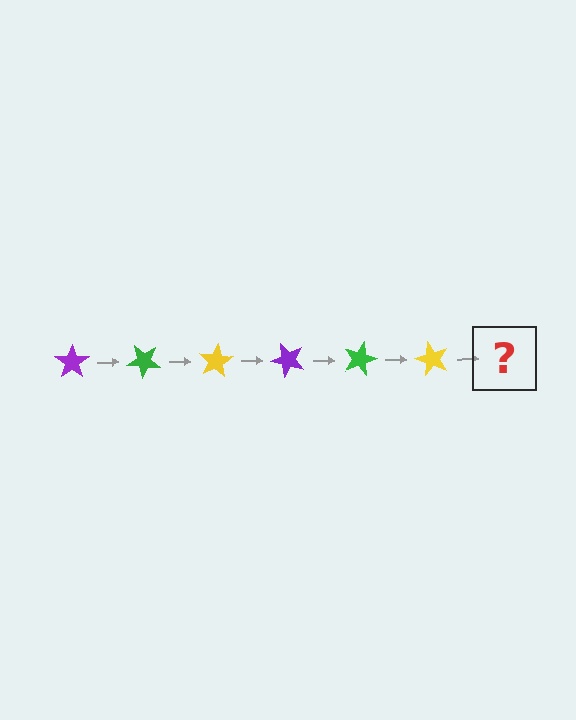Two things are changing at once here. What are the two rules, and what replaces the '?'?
The two rules are that it rotates 40 degrees each step and the color cycles through purple, green, and yellow. The '?' should be a purple star, rotated 240 degrees from the start.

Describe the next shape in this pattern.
It should be a purple star, rotated 240 degrees from the start.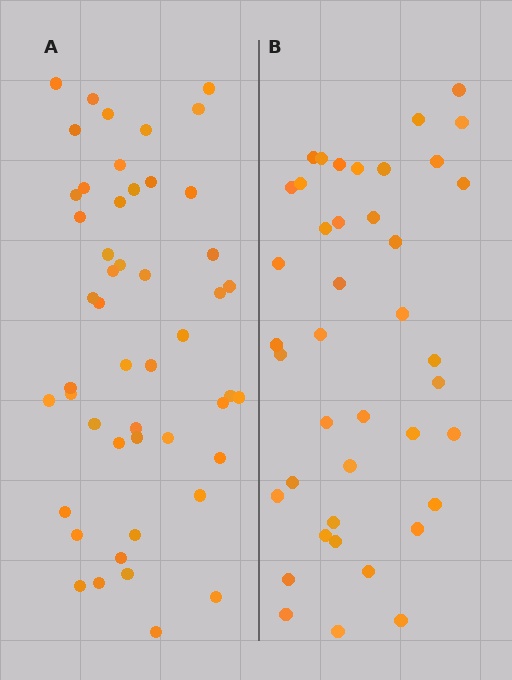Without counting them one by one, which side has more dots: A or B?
Region A (the left region) has more dots.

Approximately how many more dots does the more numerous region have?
Region A has roughly 8 or so more dots than region B.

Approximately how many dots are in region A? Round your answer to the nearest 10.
About 50 dots. (The exact count is 49, which rounds to 50.)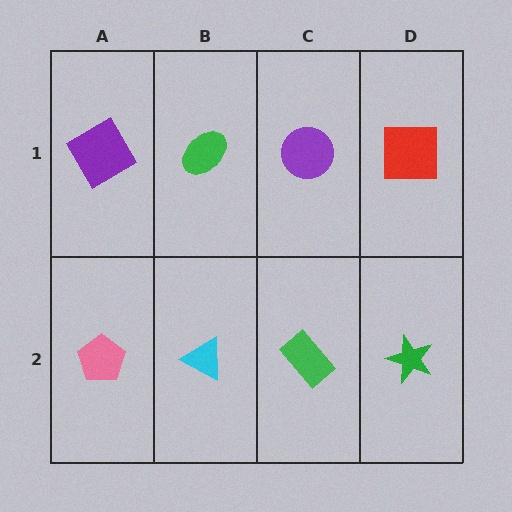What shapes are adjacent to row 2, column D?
A red square (row 1, column D), a green rectangle (row 2, column C).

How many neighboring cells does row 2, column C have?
3.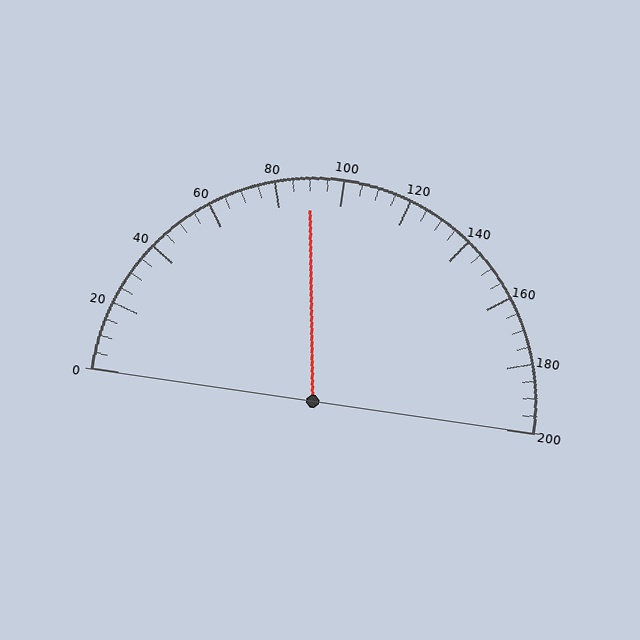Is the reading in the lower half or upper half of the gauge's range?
The reading is in the lower half of the range (0 to 200).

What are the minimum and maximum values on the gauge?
The gauge ranges from 0 to 200.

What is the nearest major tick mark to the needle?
The nearest major tick mark is 80.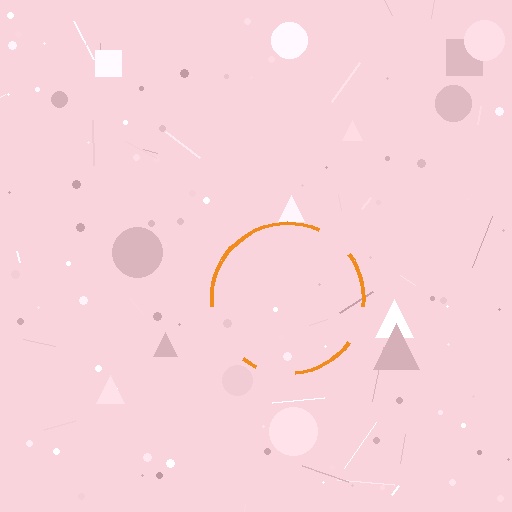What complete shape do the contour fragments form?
The contour fragments form a circle.